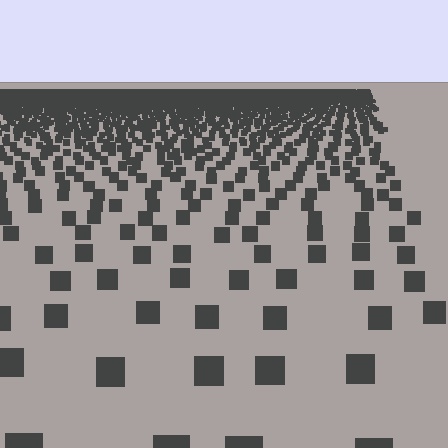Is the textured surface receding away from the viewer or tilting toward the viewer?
The surface is receding away from the viewer. Texture elements get smaller and denser toward the top.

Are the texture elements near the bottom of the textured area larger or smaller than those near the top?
Larger. Near the bottom, elements are closer to the viewer and appear at a bigger on-screen size.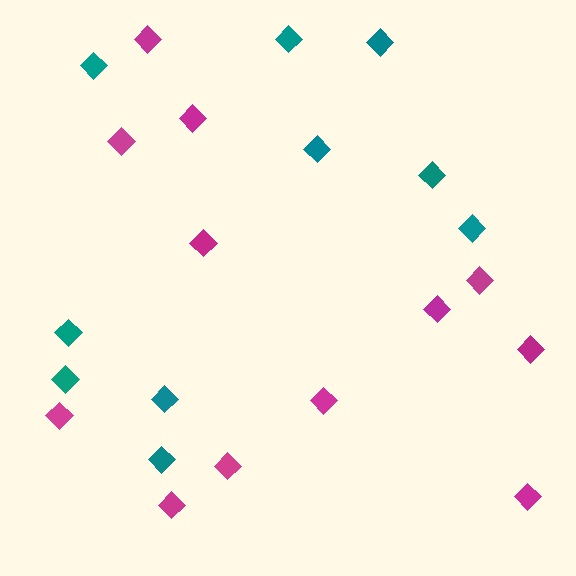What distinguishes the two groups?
There are 2 groups: one group of magenta diamonds (12) and one group of teal diamonds (10).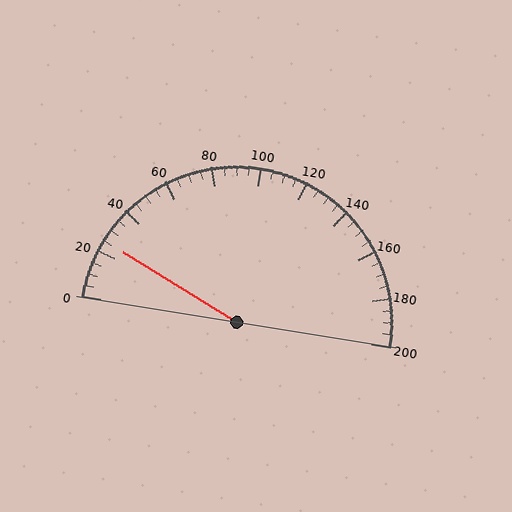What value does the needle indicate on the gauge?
The needle indicates approximately 25.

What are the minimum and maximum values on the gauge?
The gauge ranges from 0 to 200.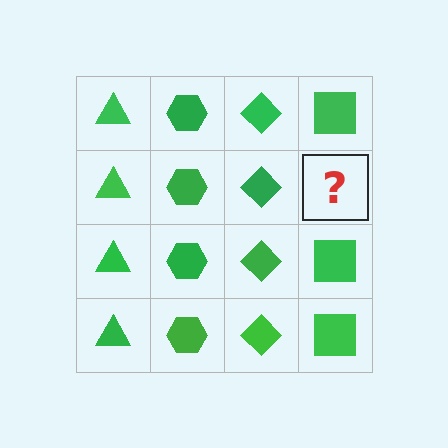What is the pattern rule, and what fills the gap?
The rule is that each column has a consistent shape. The gap should be filled with a green square.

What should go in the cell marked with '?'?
The missing cell should contain a green square.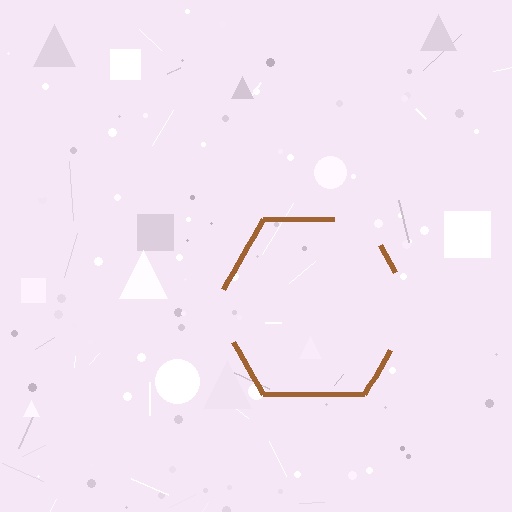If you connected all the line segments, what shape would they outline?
They would outline a hexagon.